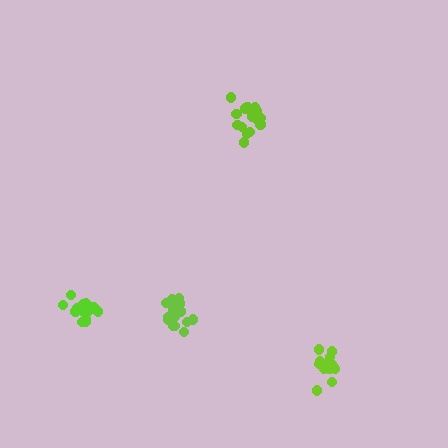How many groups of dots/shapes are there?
There are 4 groups.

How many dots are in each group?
Group 1: 17 dots, Group 2: 15 dots, Group 3: 19 dots, Group 4: 17 dots (68 total).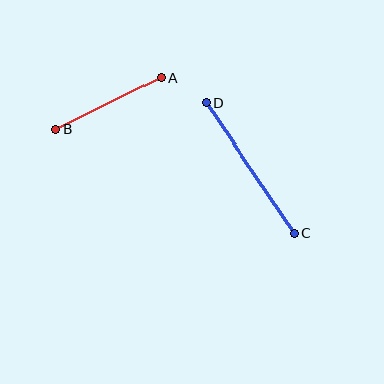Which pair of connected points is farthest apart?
Points C and D are farthest apart.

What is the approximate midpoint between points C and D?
The midpoint is at approximately (250, 168) pixels.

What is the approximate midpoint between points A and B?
The midpoint is at approximately (108, 103) pixels.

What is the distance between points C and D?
The distance is approximately 157 pixels.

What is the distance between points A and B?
The distance is approximately 118 pixels.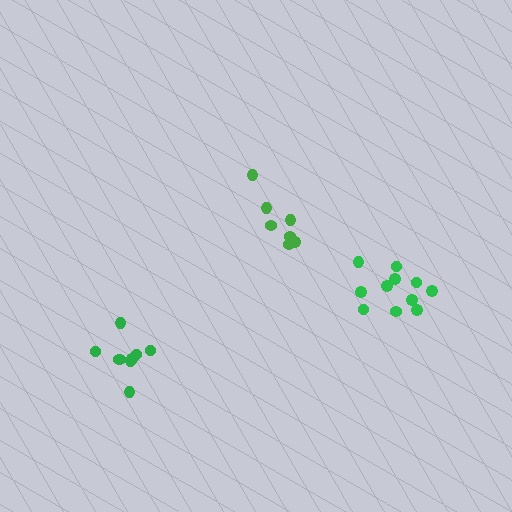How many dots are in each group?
Group 1: 11 dots, Group 2: 7 dots, Group 3: 9 dots (27 total).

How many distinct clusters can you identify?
There are 3 distinct clusters.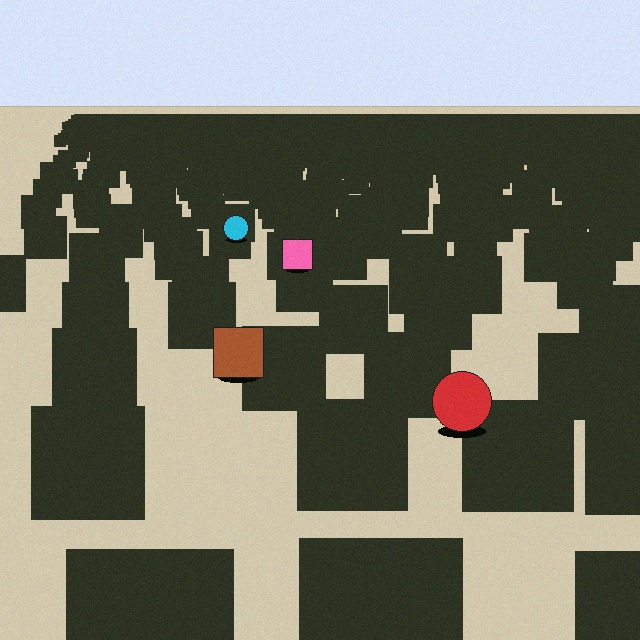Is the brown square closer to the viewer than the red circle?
No. The red circle is closer — you can tell from the texture gradient: the ground texture is coarser near it.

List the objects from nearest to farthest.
From nearest to farthest: the red circle, the brown square, the pink square, the cyan circle.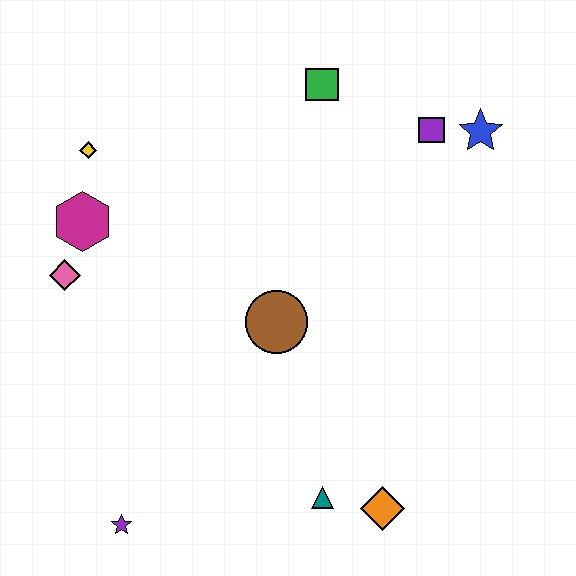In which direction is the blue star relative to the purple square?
The blue star is to the right of the purple square.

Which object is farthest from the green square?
The purple star is farthest from the green square.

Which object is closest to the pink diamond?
The magenta hexagon is closest to the pink diamond.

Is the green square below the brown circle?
No